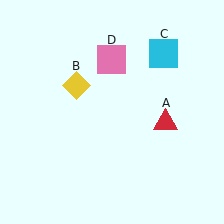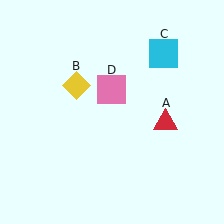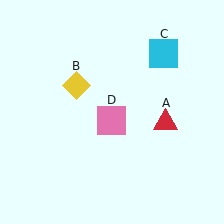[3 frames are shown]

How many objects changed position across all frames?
1 object changed position: pink square (object D).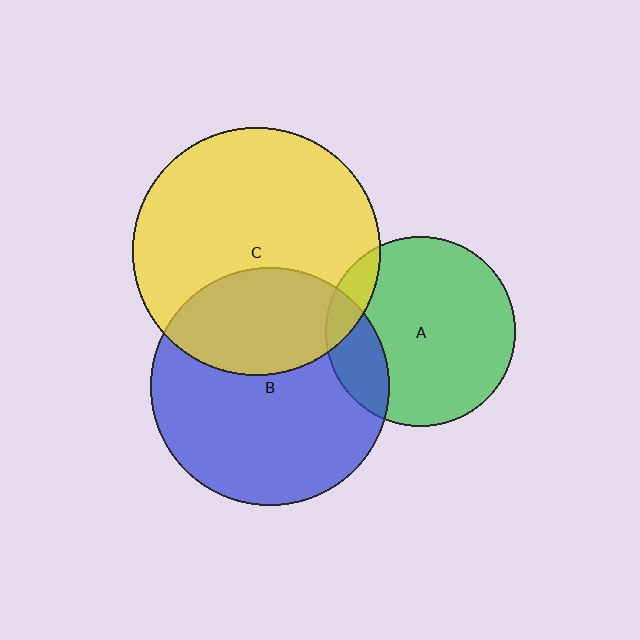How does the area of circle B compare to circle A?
Approximately 1.6 times.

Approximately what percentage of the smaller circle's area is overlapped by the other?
Approximately 35%.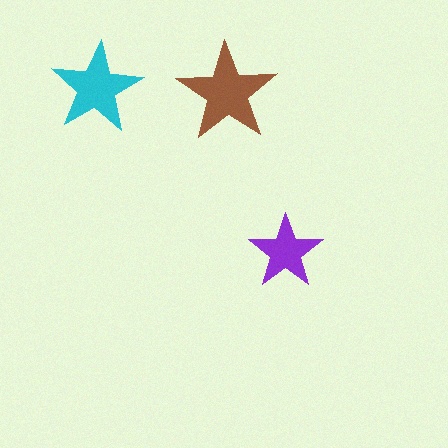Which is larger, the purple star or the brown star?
The brown one.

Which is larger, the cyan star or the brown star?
The brown one.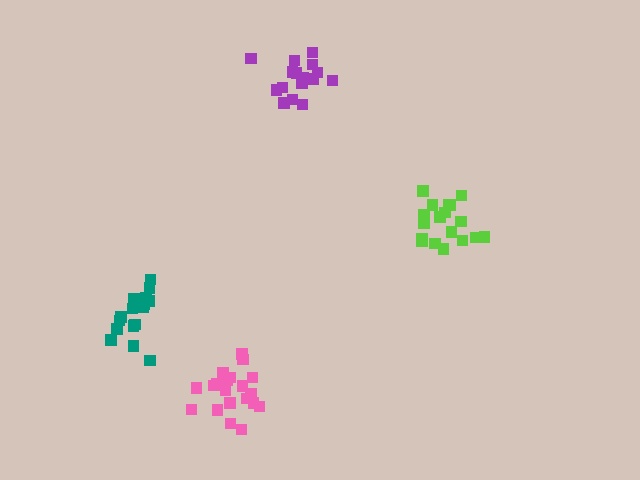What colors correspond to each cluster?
The clusters are colored: teal, lime, purple, pink.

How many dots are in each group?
Group 1: 16 dots, Group 2: 18 dots, Group 3: 17 dots, Group 4: 21 dots (72 total).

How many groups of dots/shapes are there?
There are 4 groups.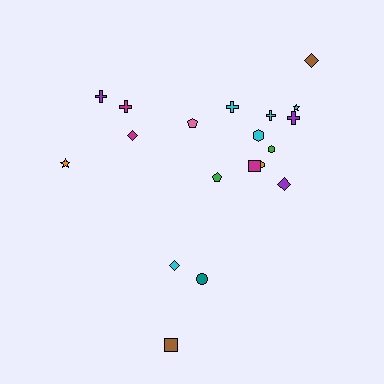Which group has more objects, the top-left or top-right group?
The top-right group.